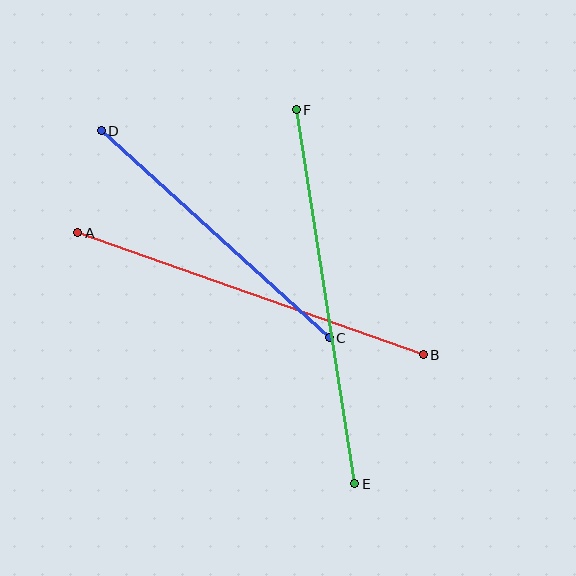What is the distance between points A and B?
The distance is approximately 366 pixels.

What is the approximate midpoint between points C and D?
The midpoint is at approximately (215, 234) pixels.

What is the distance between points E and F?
The distance is approximately 378 pixels.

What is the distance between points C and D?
The distance is approximately 308 pixels.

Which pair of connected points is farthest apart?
Points E and F are farthest apart.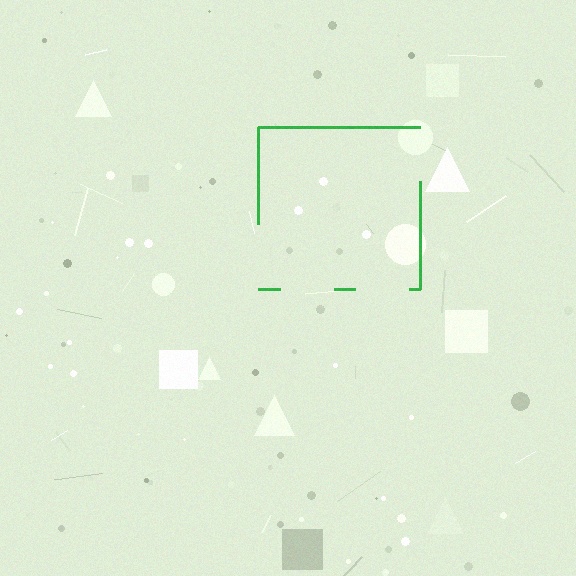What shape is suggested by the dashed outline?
The dashed outline suggests a square.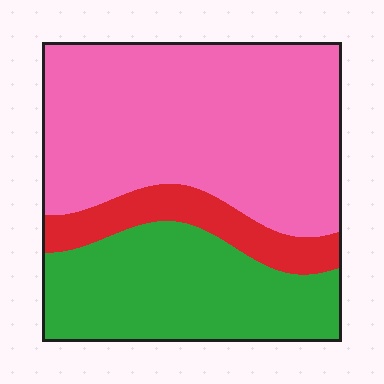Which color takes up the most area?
Pink, at roughly 55%.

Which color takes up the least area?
Red, at roughly 10%.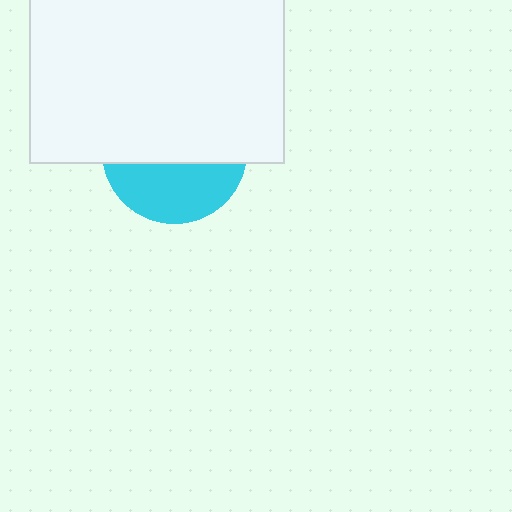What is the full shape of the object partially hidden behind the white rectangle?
The partially hidden object is a cyan circle.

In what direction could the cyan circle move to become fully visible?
The cyan circle could move down. That would shift it out from behind the white rectangle entirely.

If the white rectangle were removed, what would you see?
You would see the complete cyan circle.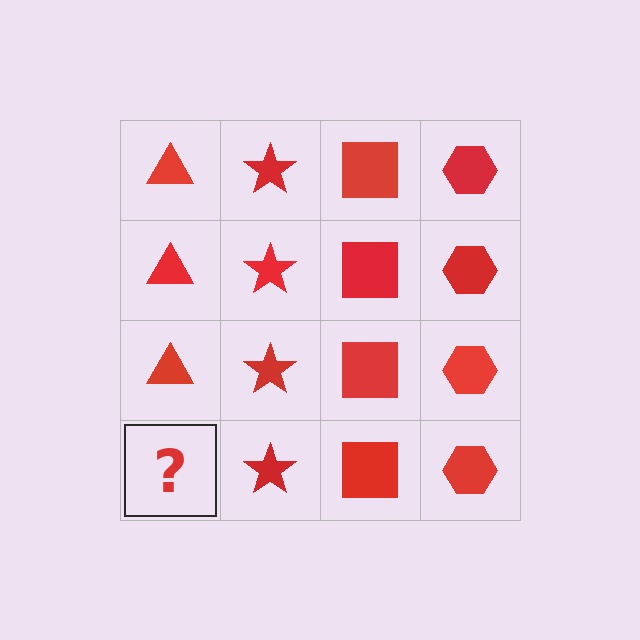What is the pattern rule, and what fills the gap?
The rule is that each column has a consistent shape. The gap should be filled with a red triangle.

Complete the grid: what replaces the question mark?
The question mark should be replaced with a red triangle.